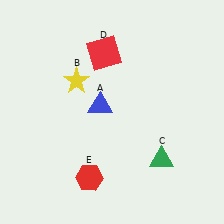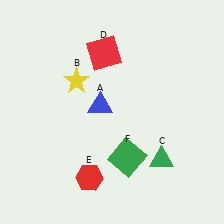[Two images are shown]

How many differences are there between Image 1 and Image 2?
There is 1 difference between the two images.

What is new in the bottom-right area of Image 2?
A green square (F) was added in the bottom-right area of Image 2.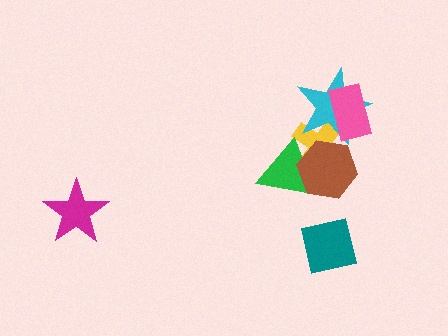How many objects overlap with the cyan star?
3 objects overlap with the cyan star.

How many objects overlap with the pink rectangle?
2 objects overlap with the pink rectangle.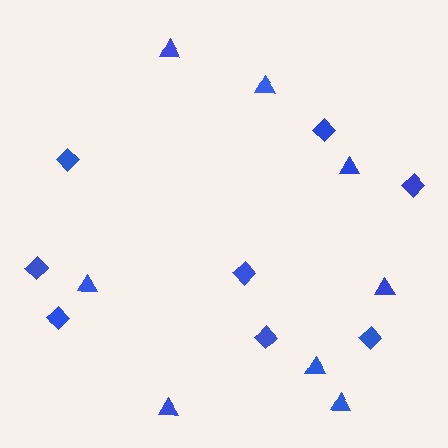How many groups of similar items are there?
There are 2 groups: one group of diamonds (8) and one group of triangles (8).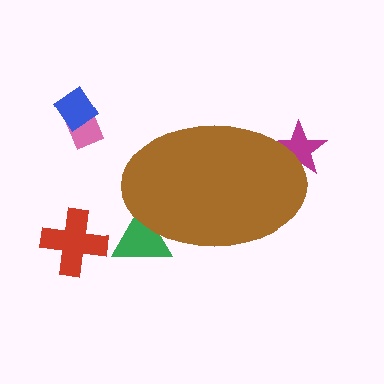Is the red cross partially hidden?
No, the red cross is fully visible.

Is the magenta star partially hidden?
Yes, the magenta star is partially hidden behind the brown ellipse.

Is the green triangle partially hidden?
Yes, the green triangle is partially hidden behind the brown ellipse.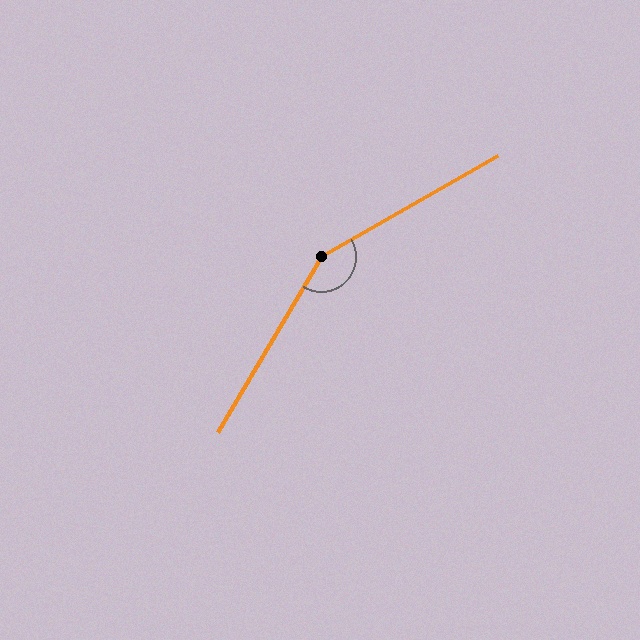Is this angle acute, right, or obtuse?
It is obtuse.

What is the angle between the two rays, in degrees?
Approximately 151 degrees.